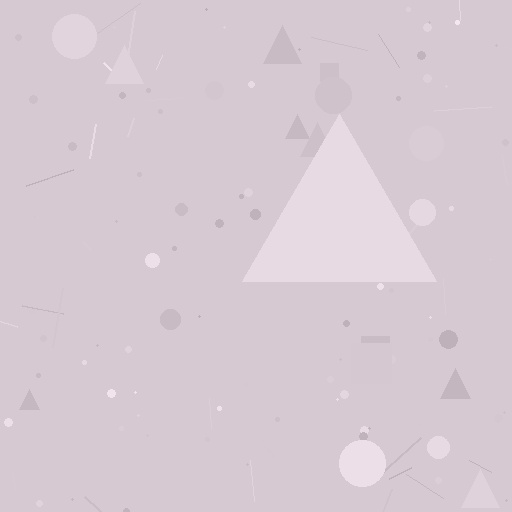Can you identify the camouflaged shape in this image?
The camouflaged shape is a triangle.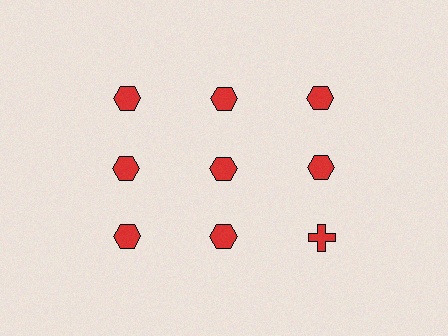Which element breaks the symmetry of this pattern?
The red cross in the third row, center column breaks the symmetry. All other shapes are red hexagons.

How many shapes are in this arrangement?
There are 9 shapes arranged in a grid pattern.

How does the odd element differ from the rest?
It has a different shape: cross instead of hexagon.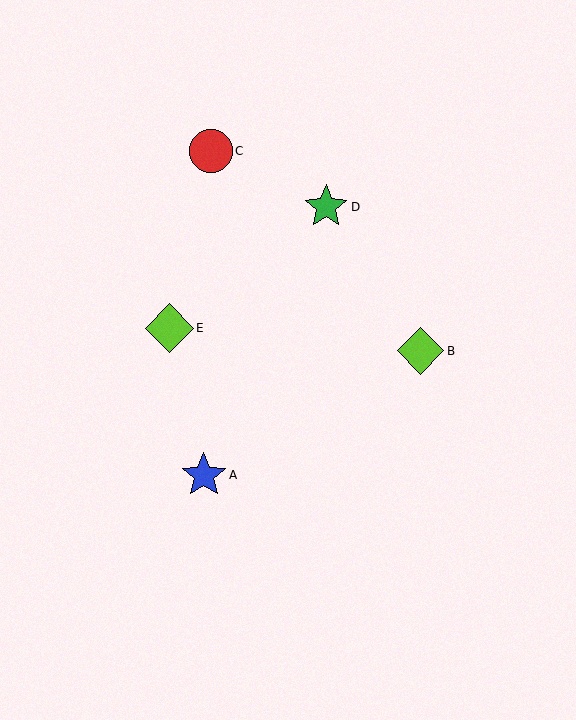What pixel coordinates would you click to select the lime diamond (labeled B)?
Click at (421, 351) to select the lime diamond B.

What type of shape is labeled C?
Shape C is a red circle.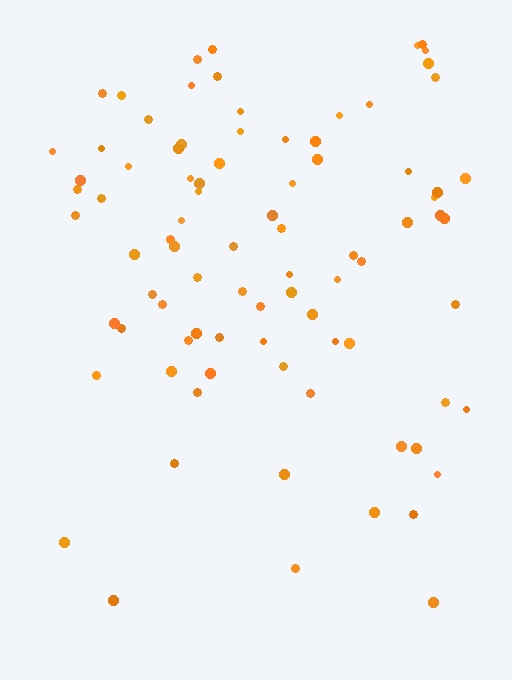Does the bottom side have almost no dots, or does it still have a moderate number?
Still a moderate number, just noticeably fewer than the top.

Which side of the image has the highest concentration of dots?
The top.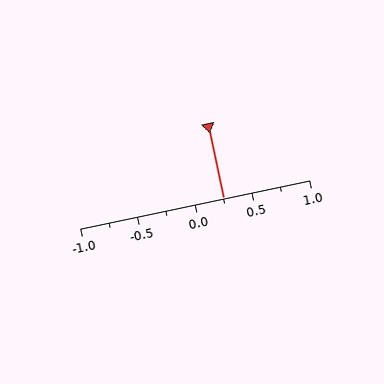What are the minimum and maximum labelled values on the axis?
The axis runs from -1.0 to 1.0.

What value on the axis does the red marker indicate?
The marker indicates approximately 0.25.